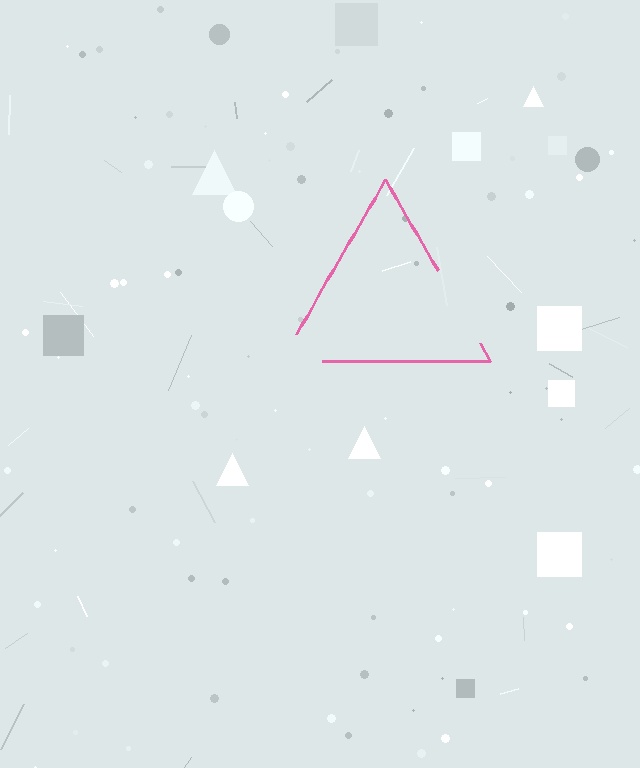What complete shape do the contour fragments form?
The contour fragments form a triangle.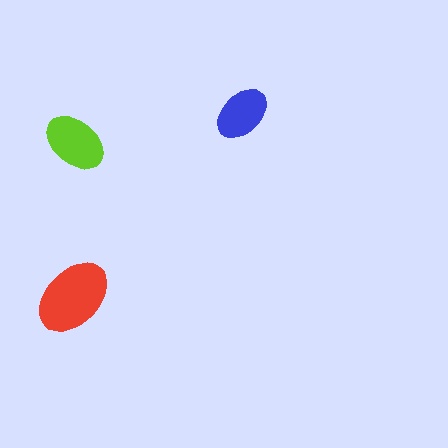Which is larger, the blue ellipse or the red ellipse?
The red one.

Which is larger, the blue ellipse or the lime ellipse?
The lime one.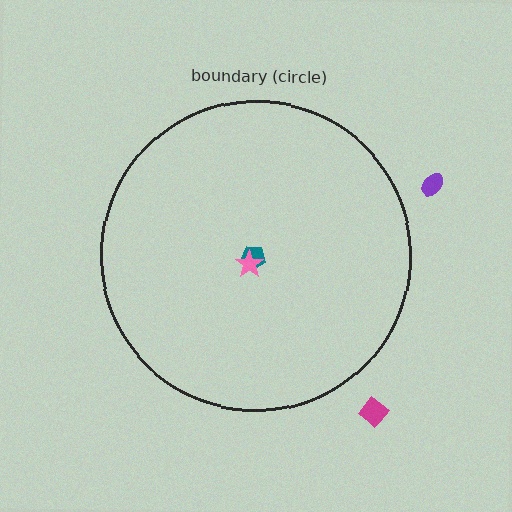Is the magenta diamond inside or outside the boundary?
Outside.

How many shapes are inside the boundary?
2 inside, 2 outside.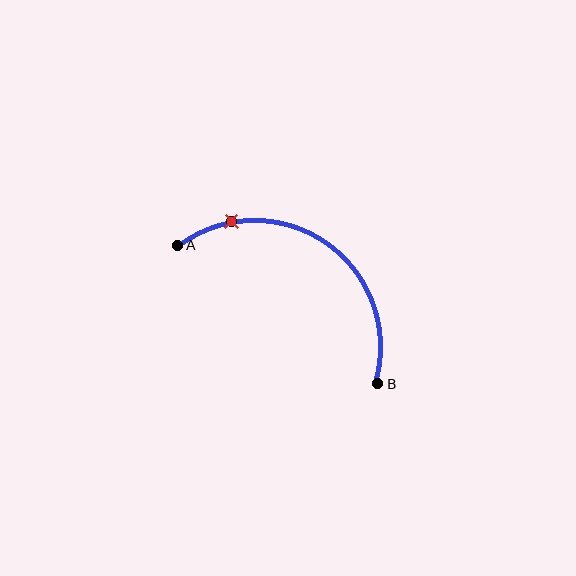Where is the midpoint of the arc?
The arc midpoint is the point on the curve farthest from the straight line joining A and B. It sits above and to the right of that line.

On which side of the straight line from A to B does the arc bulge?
The arc bulges above and to the right of the straight line connecting A and B.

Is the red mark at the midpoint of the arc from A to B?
No. The red mark lies on the arc but is closer to endpoint A. The arc midpoint would be at the point on the curve equidistant along the arc from both A and B.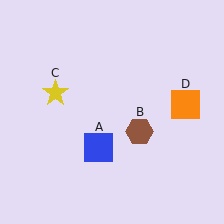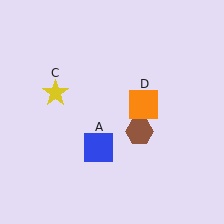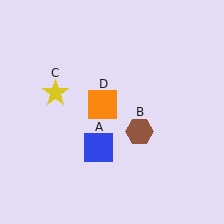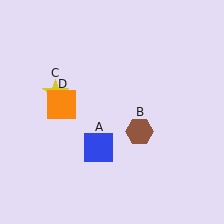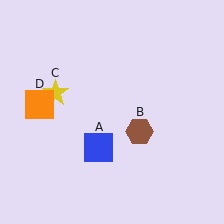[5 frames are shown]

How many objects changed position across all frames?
1 object changed position: orange square (object D).